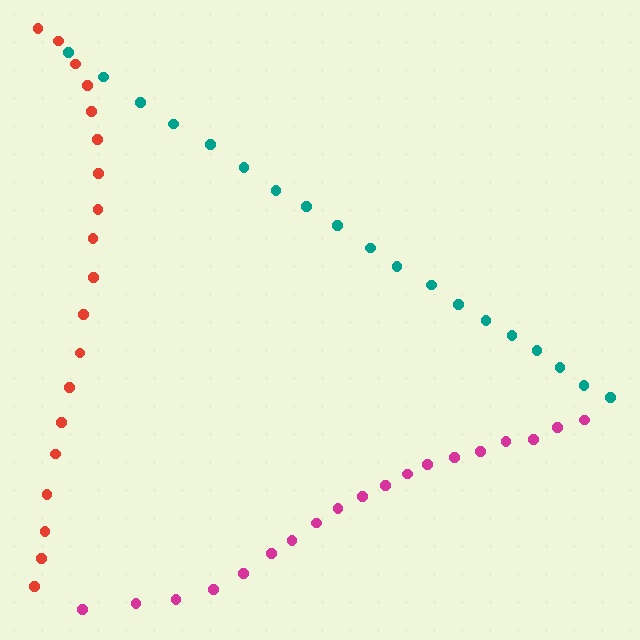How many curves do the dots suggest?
There are 3 distinct paths.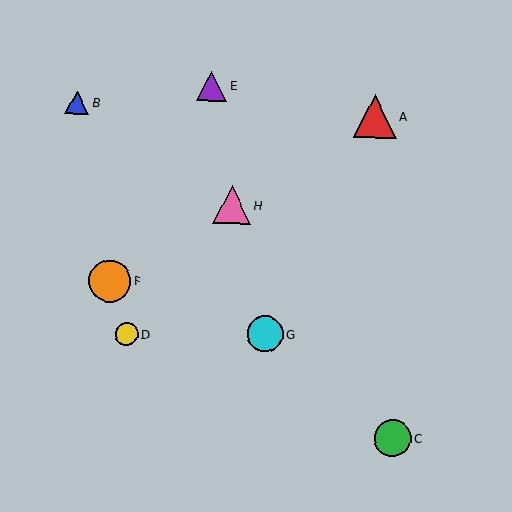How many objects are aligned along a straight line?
3 objects (A, F, H) are aligned along a straight line.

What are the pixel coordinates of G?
Object G is at (265, 334).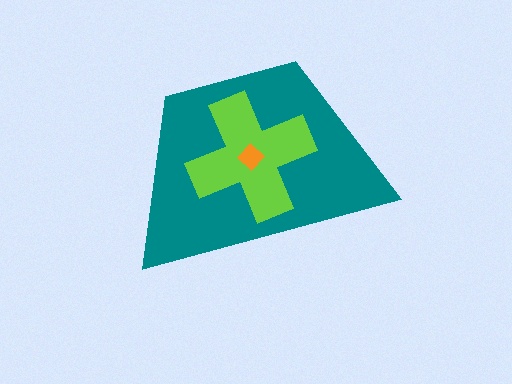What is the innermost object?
The orange diamond.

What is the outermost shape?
The teal trapezoid.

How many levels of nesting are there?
3.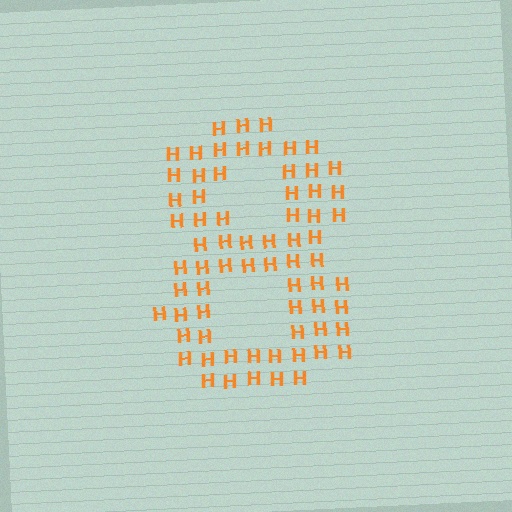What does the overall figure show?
The overall figure shows the digit 8.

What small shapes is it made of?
It is made of small letter H's.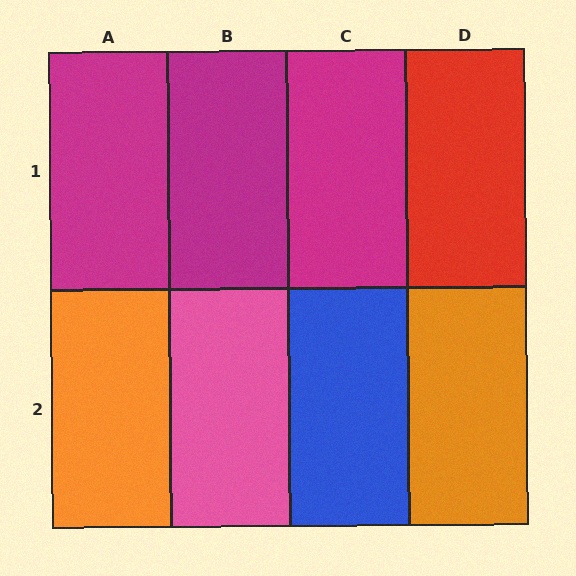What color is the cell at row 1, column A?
Magenta.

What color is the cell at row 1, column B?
Magenta.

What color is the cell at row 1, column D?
Red.